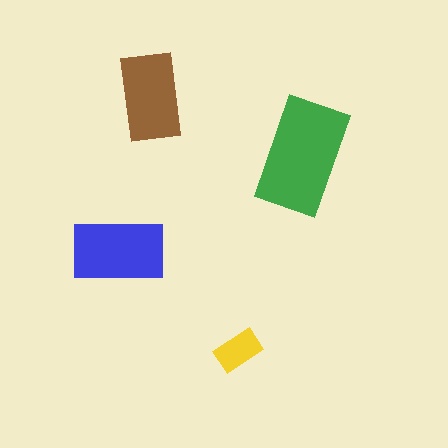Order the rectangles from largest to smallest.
the green one, the blue one, the brown one, the yellow one.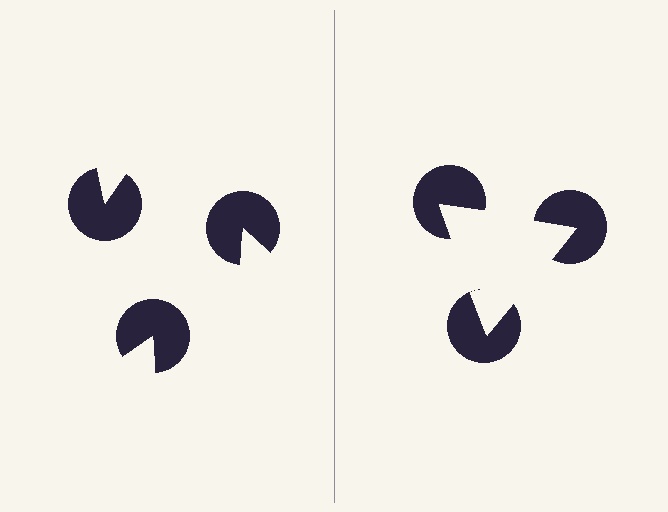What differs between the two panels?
The pac-man discs are positioned identically on both sides; only the wedge orientations differ. On the right they align to a triangle; on the left they are misaligned.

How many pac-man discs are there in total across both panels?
6 — 3 on each side.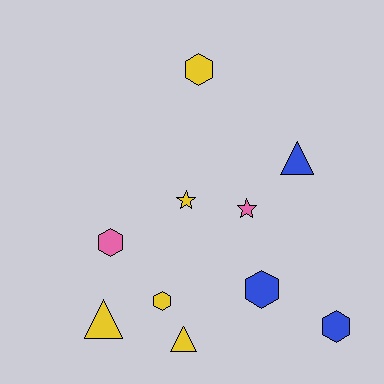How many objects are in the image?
There are 10 objects.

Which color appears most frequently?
Yellow, with 5 objects.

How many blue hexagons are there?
There are 2 blue hexagons.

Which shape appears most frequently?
Hexagon, with 5 objects.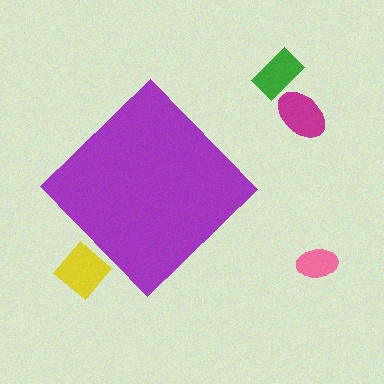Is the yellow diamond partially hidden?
Yes, the yellow diamond is partially hidden behind the purple diamond.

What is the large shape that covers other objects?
A purple diamond.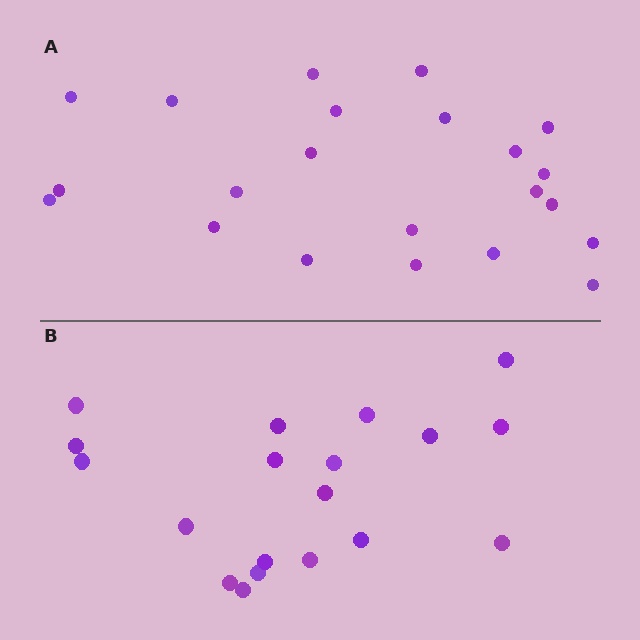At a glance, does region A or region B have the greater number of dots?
Region A (the top region) has more dots.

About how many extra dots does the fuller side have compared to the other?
Region A has just a few more — roughly 2 or 3 more dots than region B.